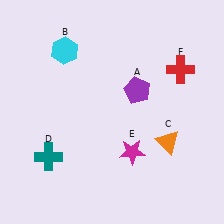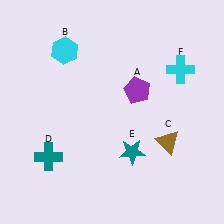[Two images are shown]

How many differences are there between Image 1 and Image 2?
There are 3 differences between the two images.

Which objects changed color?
C changed from orange to brown. E changed from magenta to teal. F changed from red to cyan.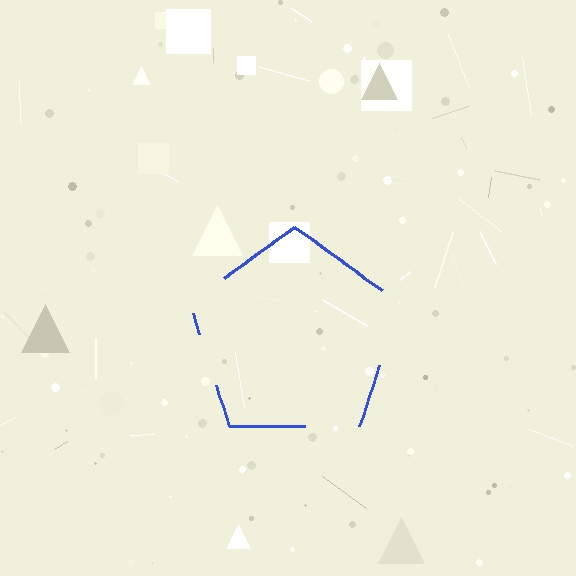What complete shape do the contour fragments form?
The contour fragments form a pentagon.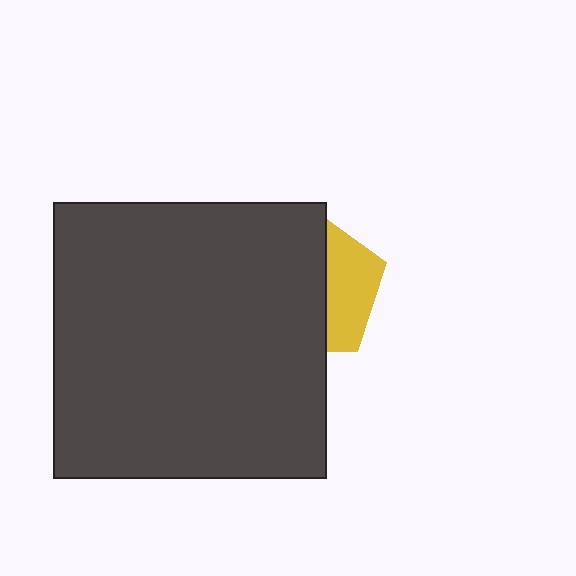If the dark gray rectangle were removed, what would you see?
You would see the complete yellow pentagon.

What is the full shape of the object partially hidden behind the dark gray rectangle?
The partially hidden object is a yellow pentagon.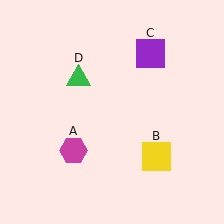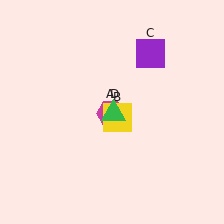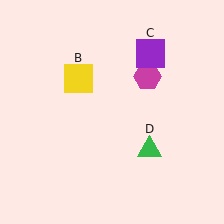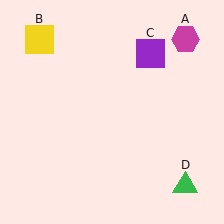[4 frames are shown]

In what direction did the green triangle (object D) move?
The green triangle (object D) moved down and to the right.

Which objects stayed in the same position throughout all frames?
Purple square (object C) remained stationary.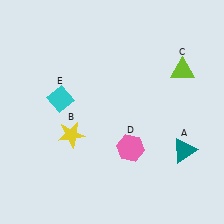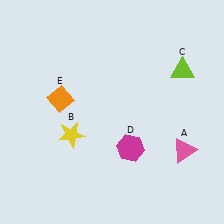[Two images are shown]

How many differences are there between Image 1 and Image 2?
There are 3 differences between the two images.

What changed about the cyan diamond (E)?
In Image 1, E is cyan. In Image 2, it changed to orange.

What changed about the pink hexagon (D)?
In Image 1, D is pink. In Image 2, it changed to magenta.